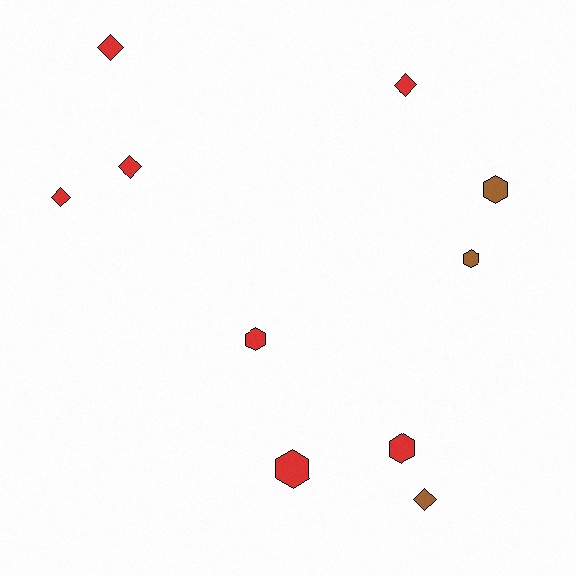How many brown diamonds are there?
There is 1 brown diamond.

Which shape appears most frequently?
Diamond, with 5 objects.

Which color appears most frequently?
Red, with 7 objects.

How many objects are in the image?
There are 10 objects.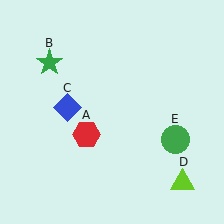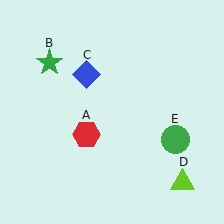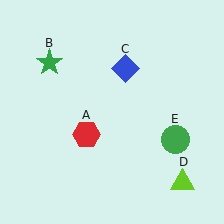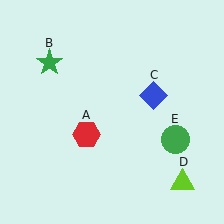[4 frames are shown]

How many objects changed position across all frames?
1 object changed position: blue diamond (object C).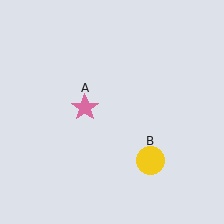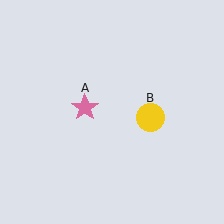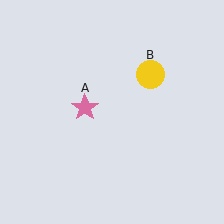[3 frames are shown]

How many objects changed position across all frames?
1 object changed position: yellow circle (object B).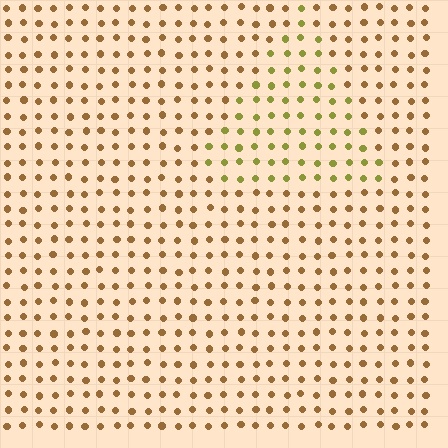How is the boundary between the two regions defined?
The boundary is defined purely by a slight shift in hue (about 37 degrees). Spacing, size, and orientation are identical on both sides.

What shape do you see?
I see a triangle.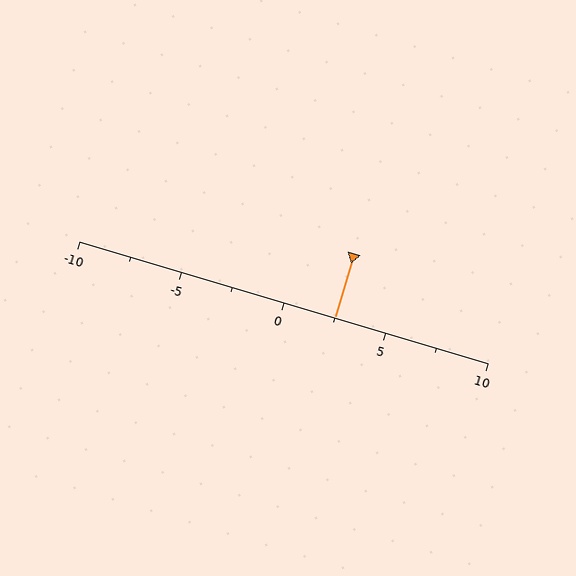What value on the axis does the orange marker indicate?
The marker indicates approximately 2.5.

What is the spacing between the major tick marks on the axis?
The major ticks are spaced 5 apart.